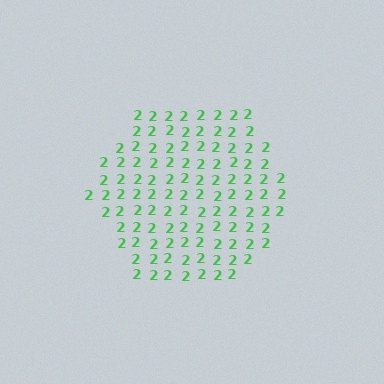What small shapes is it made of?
It is made of small digit 2's.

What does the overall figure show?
The overall figure shows a hexagon.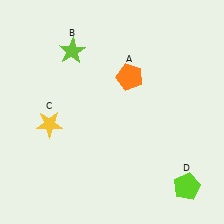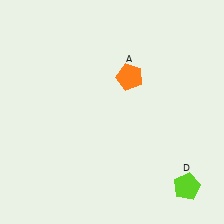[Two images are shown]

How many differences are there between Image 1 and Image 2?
There are 2 differences between the two images.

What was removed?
The lime star (B), the yellow star (C) were removed in Image 2.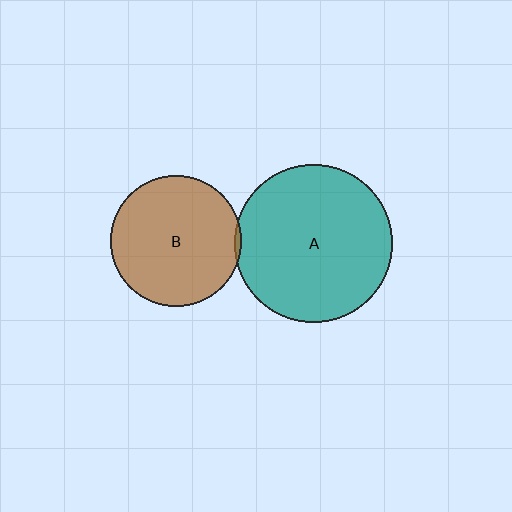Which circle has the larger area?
Circle A (teal).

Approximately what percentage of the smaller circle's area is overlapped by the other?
Approximately 5%.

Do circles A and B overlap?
Yes.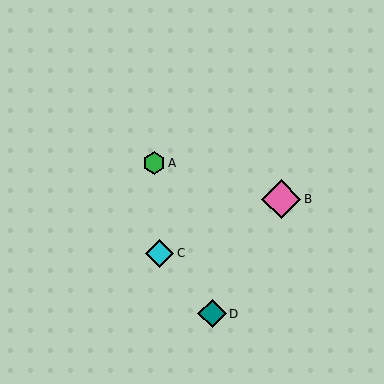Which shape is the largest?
The pink diamond (labeled B) is the largest.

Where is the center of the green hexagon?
The center of the green hexagon is at (154, 163).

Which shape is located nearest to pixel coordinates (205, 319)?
The teal diamond (labeled D) at (212, 314) is nearest to that location.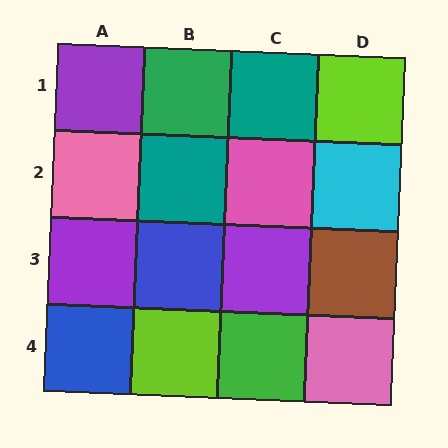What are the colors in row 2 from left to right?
Pink, teal, pink, cyan.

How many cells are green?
2 cells are green.